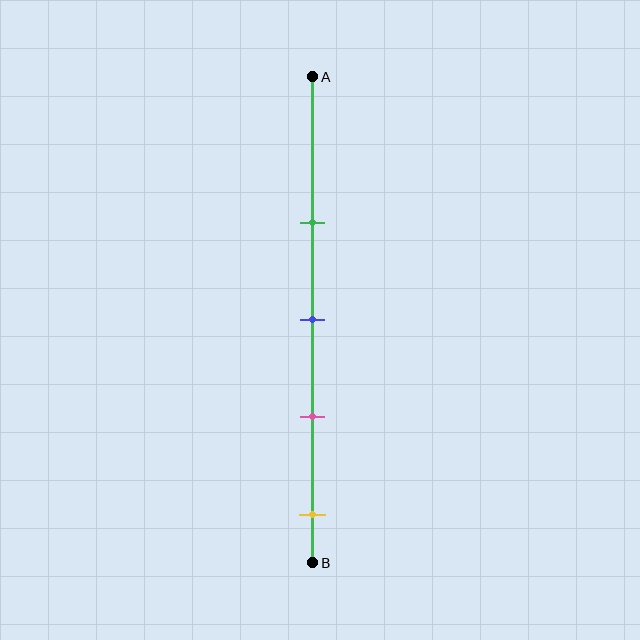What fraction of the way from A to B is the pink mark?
The pink mark is approximately 70% (0.7) of the way from A to B.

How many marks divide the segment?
There are 4 marks dividing the segment.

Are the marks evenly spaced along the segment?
Yes, the marks are approximately evenly spaced.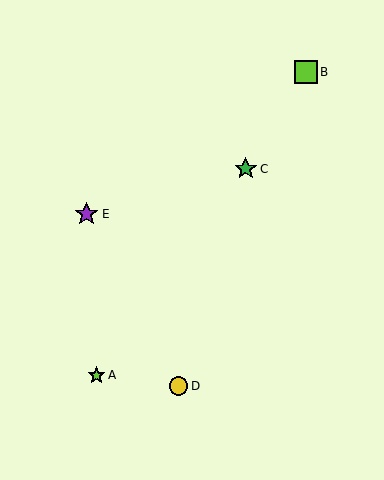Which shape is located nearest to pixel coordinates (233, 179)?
The green star (labeled C) at (246, 169) is nearest to that location.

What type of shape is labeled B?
Shape B is a lime square.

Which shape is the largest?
The purple star (labeled E) is the largest.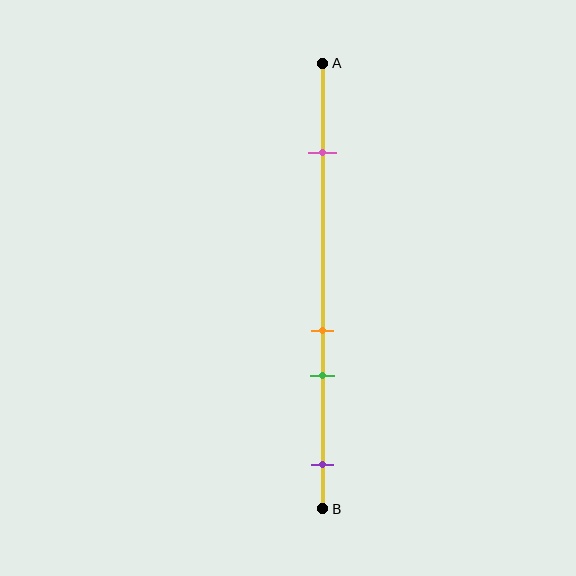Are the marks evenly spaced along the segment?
No, the marks are not evenly spaced.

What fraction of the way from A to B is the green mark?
The green mark is approximately 70% (0.7) of the way from A to B.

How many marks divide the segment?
There are 4 marks dividing the segment.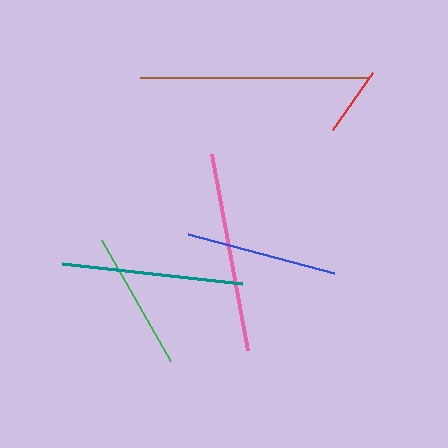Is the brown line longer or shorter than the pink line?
The brown line is longer than the pink line.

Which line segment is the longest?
The brown line is the longest at approximately 229 pixels.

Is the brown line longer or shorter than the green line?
The brown line is longer than the green line.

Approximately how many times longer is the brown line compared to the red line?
The brown line is approximately 3.3 times the length of the red line.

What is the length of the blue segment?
The blue segment is approximately 151 pixels long.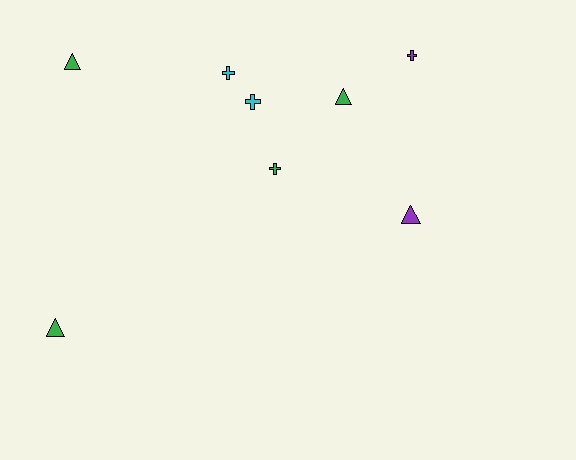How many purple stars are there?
There are no purple stars.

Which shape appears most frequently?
Cross, with 4 objects.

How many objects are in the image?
There are 8 objects.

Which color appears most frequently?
Green, with 4 objects.